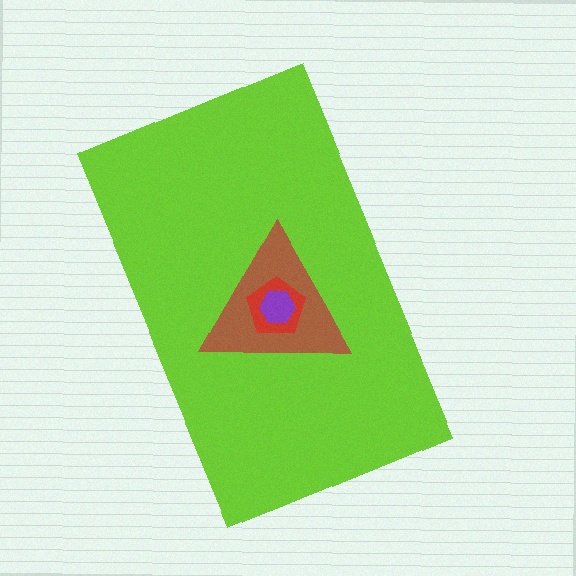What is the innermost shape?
The purple hexagon.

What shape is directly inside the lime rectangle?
The brown triangle.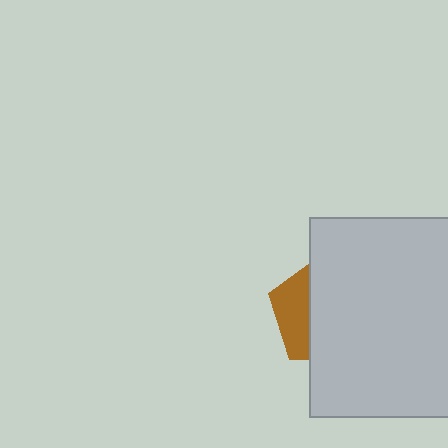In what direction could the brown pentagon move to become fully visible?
The brown pentagon could move left. That would shift it out from behind the light gray rectangle entirely.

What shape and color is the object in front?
The object in front is a light gray rectangle.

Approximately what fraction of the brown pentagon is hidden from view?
Roughly 68% of the brown pentagon is hidden behind the light gray rectangle.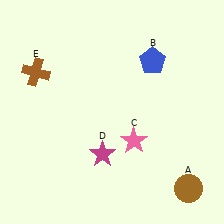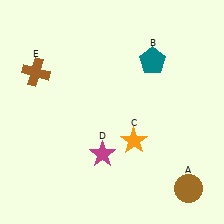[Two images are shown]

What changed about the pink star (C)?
In Image 1, C is pink. In Image 2, it changed to orange.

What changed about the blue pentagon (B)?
In Image 1, B is blue. In Image 2, it changed to teal.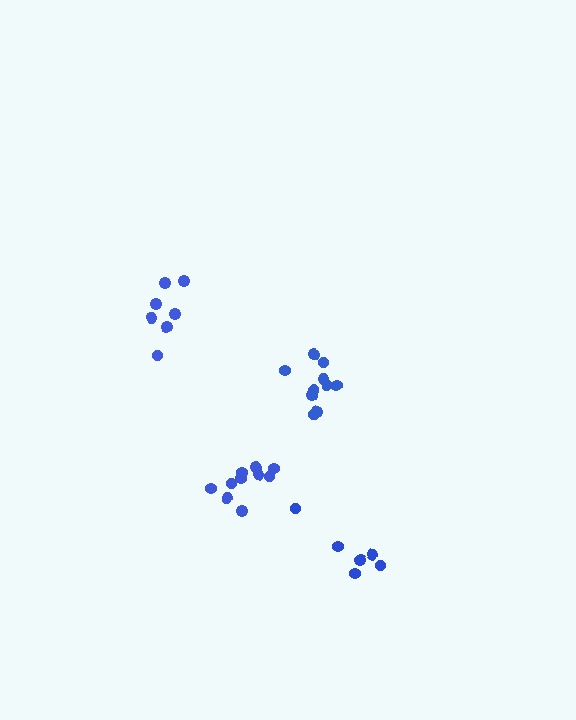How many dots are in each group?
Group 1: 10 dots, Group 2: 7 dots, Group 3: 6 dots, Group 4: 10 dots (33 total).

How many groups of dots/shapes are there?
There are 4 groups.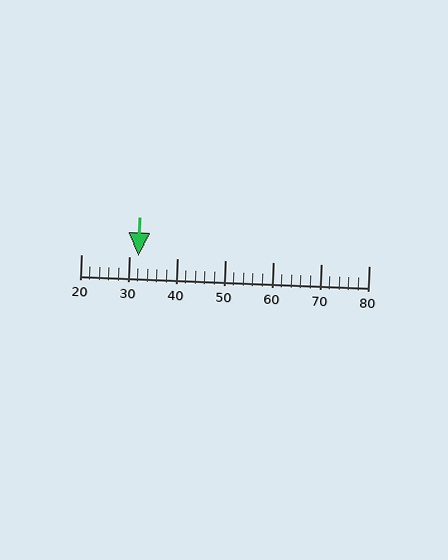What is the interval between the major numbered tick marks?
The major tick marks are spaced 10 units apart.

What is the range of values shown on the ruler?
The ruler shows values from 20 to 80.